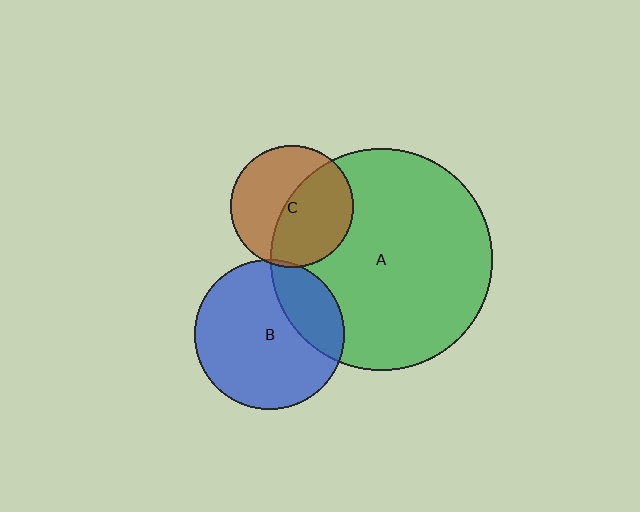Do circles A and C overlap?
Yes.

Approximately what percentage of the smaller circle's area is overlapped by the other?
Approximately 50%.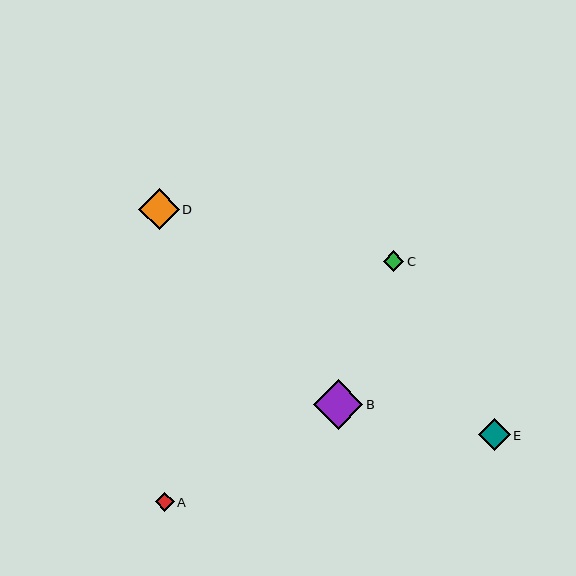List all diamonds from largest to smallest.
From largest to smallest: B, D, E, C, A.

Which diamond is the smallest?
Diamond A is the smallest with a size of approximately 19 pixels.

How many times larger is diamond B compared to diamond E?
Diamond B is approximately 1.6 times the size of diamond E.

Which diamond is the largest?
Diamond B is the largest with a size of approximately 49 pixels.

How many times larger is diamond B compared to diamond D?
Diamond B is approximately 1.2 times the size of diamond D.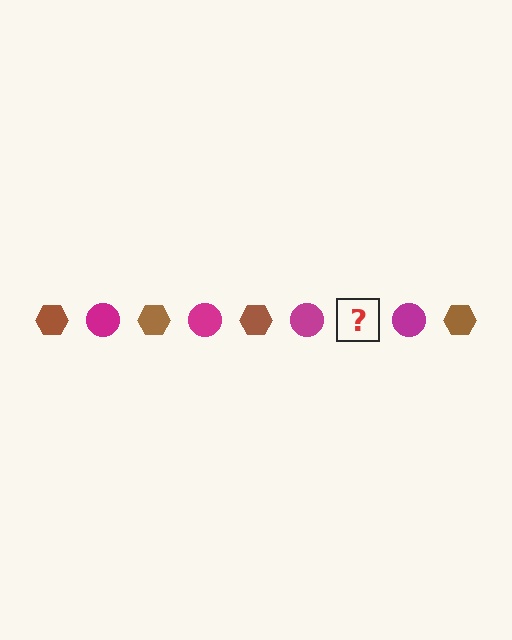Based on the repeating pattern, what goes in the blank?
The blank should be a brown hexagon.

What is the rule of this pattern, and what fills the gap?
The rule is that the pattern alternates between brown hexagon and magenta circle. The gap should be filled with a brown hexagon.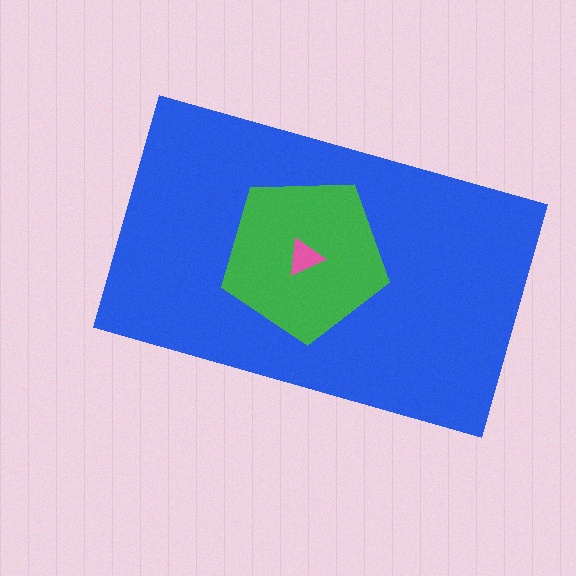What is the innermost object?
The pink triangle.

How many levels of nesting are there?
3.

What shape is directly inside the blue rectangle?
The green pentagon.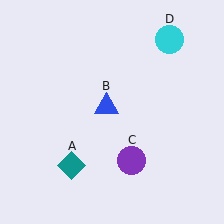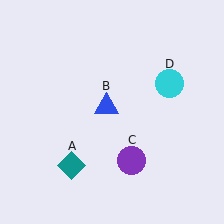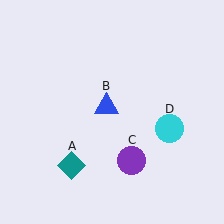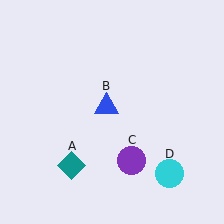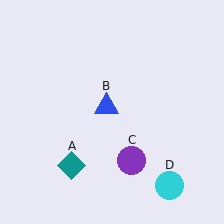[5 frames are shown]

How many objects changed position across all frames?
1 object changed position: cyan circle (object D).